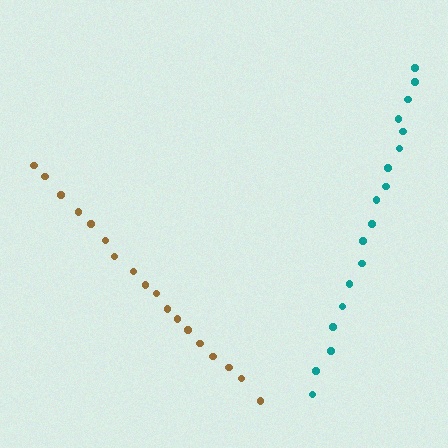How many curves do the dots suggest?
There are 2 distinct paths.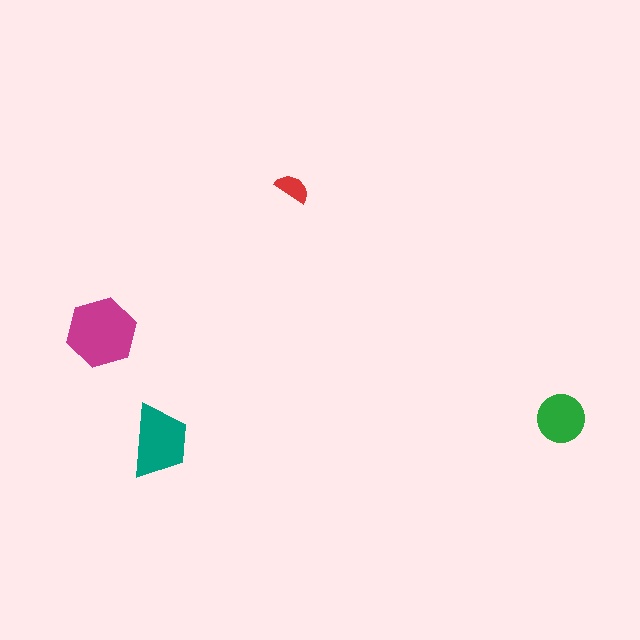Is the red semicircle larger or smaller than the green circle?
Smaller.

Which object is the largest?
The magenta hexagon.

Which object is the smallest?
The red semicircle.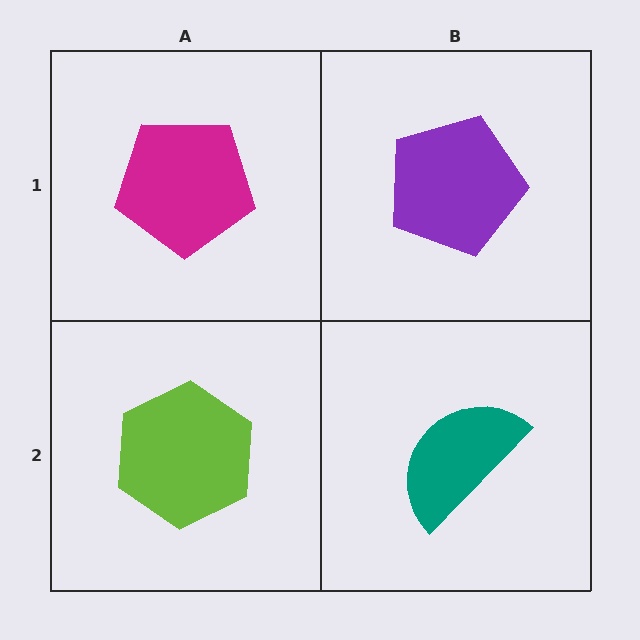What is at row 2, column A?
A lime hexagon.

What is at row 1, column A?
A magenta pentagon.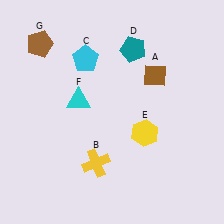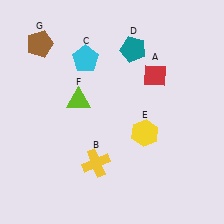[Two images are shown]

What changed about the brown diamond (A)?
In Image 1, A is brown. In Image 2, it changed to red.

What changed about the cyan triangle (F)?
In Image 1, F is cyan. In Image 2, it changed to lime.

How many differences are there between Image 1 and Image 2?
There are 2 differences between the two images.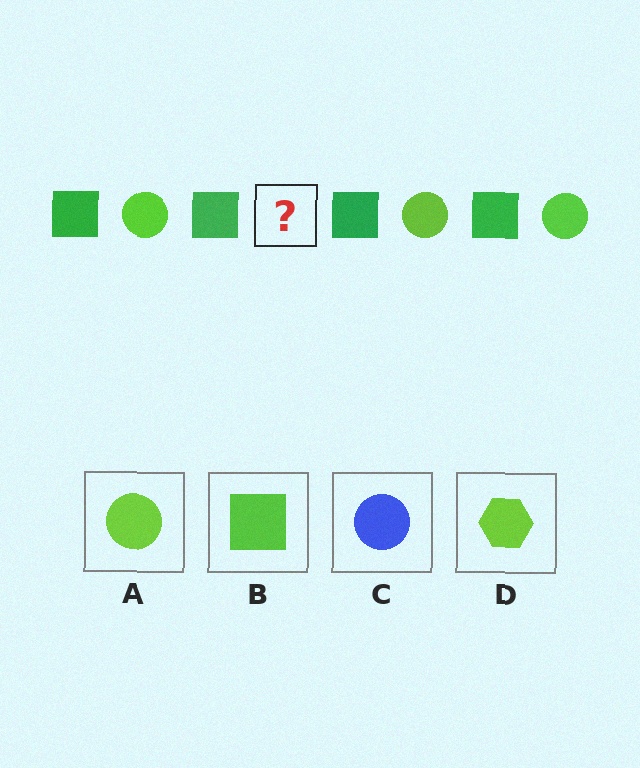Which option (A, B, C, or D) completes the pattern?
A.